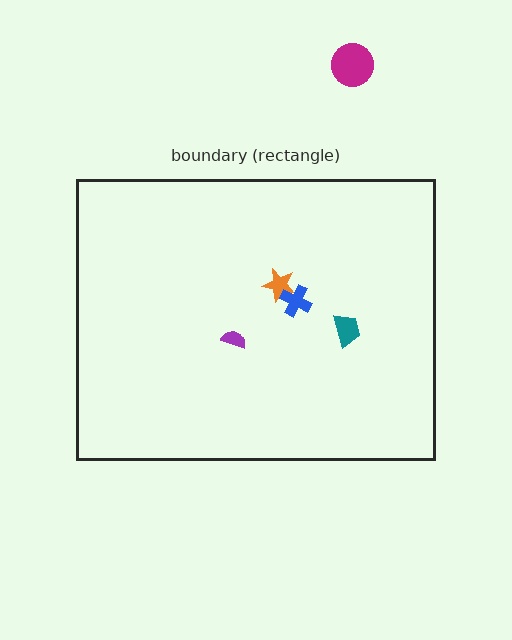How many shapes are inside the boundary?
4 inside, 1 outside.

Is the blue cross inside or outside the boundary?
Inside.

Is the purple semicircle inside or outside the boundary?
Inside.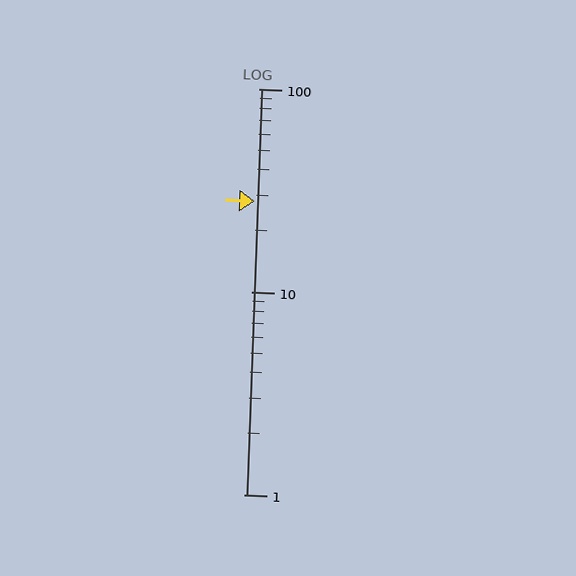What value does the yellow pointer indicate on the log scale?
The pointer indicates approximately 28.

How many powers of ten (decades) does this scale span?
The scale spans 2 decades, from 1 to 100.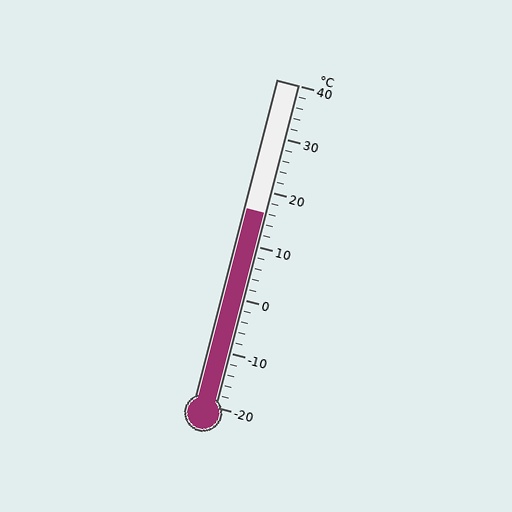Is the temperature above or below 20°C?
The temperature is below 20°C.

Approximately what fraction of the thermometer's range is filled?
The thermometer is filled to approximately 60% of its range.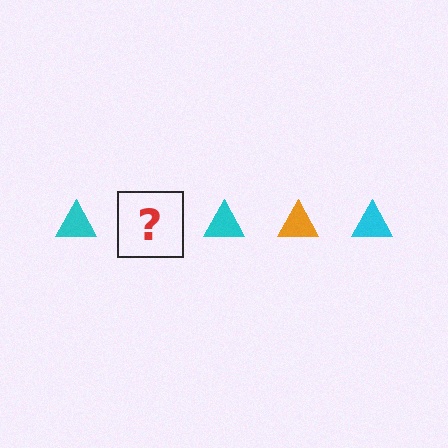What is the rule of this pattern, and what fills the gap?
The rule is that the pattern cycles through cyan, orange triangles. The gap should be filled with an orange triangle.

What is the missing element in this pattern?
The missing element is an orange triangle.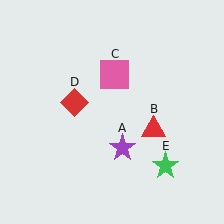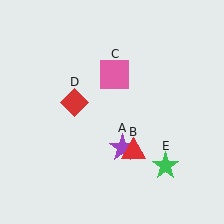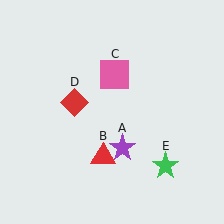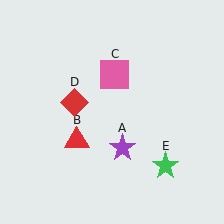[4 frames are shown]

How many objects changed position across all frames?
1 object changed position: red triangle (object B).